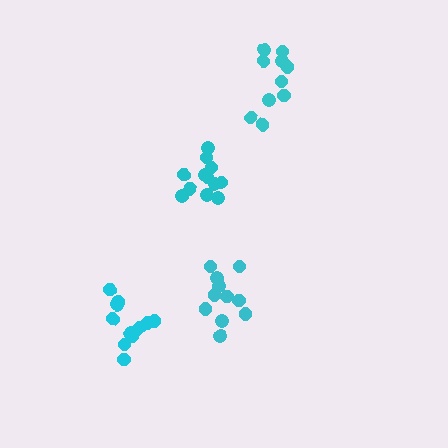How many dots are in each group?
Group 1: 12 dots, Group 2: 10 dots, Group 3: 12 dots, Group 4: 12 dots (46 total).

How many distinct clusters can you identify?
There are 4 distinct clusters.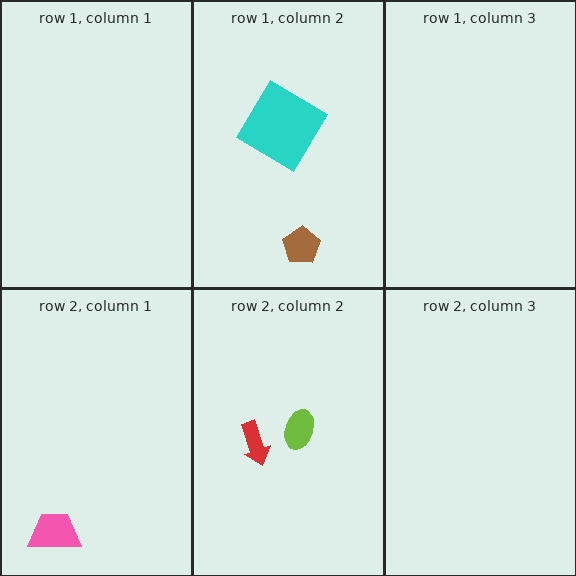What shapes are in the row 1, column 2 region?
The cyan diamond, the brown pentagon.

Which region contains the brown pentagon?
The row 1, column 2 region.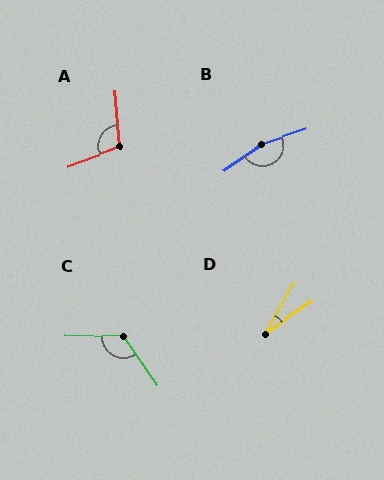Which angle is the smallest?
D, at approximately 25 degrees.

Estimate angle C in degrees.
Approximately 125 degrees.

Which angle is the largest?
B, at approximately 163 degrees.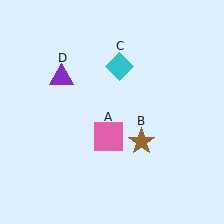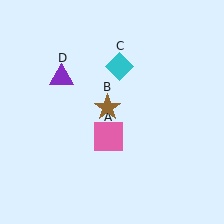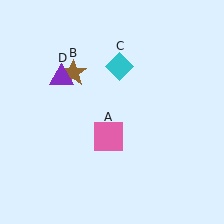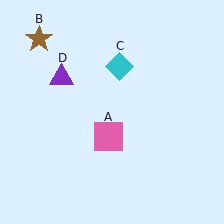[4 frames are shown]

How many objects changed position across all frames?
1 object changed position: brown star (object B).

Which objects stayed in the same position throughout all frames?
Pink square (object A) and cyan diamond (object C) and purple triangle (object D) remained stationary.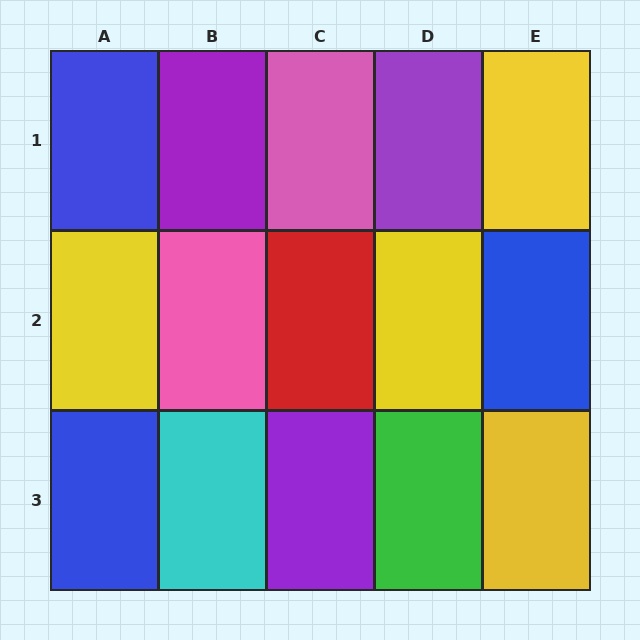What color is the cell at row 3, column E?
Yellow.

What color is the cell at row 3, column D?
Green.